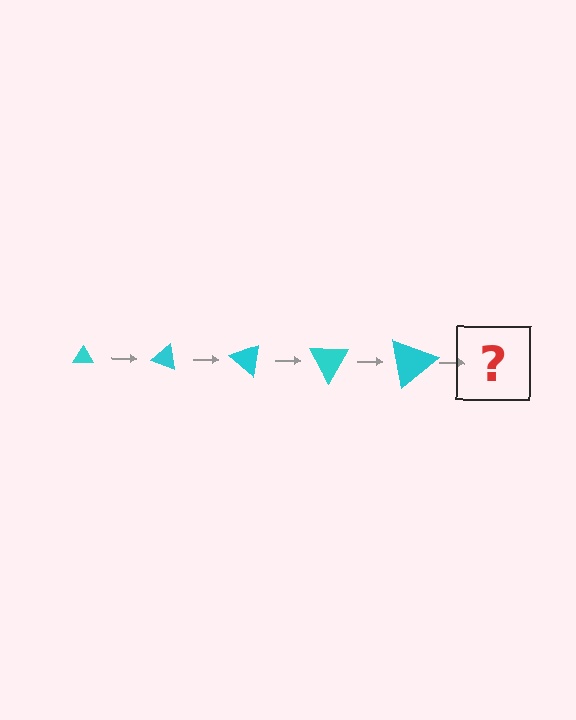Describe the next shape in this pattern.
It should be a triangle, larger than the previous one and rotated 100 degrees from the start.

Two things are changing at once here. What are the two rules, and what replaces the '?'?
The two rules are that the triangle grows larger each step and it rotates 20 degrees each step. The '?' should be a triangle, larger than the previous one and rotated 100 degrees from the start.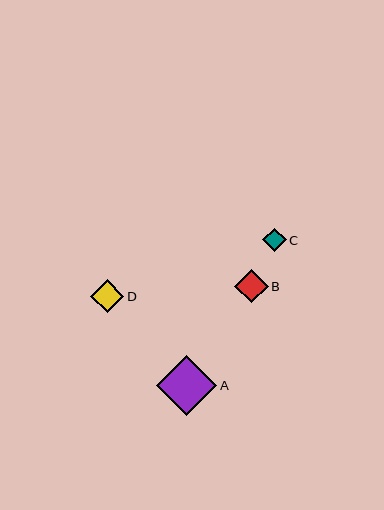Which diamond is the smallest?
Diamond C is the smallest with a size of approximately 24 pixels.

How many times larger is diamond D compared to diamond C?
Diamond D is approximately 1.4 times the size of diamond C.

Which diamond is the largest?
Diamond A is the largest with a size of approximately 60 pixels.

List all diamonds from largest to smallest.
From largest to smallest: A, B, D, C.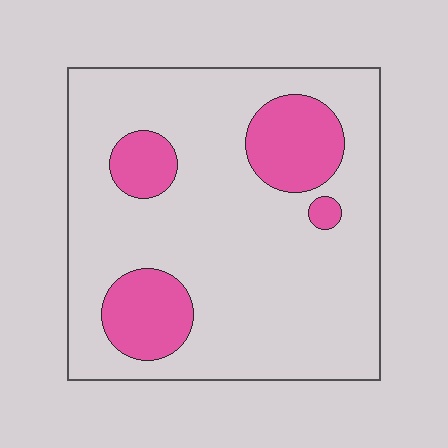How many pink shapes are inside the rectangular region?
4.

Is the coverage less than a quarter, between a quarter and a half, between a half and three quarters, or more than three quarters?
Less than a quarter.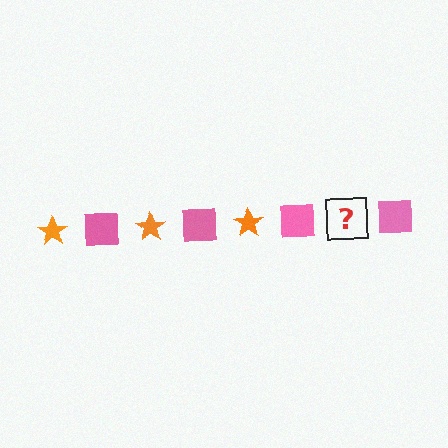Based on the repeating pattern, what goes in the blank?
The blank should be an orange star.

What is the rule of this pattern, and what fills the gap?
The rule is that the pattern alternates between orange star and pink square. The gap should be filled with an orange star.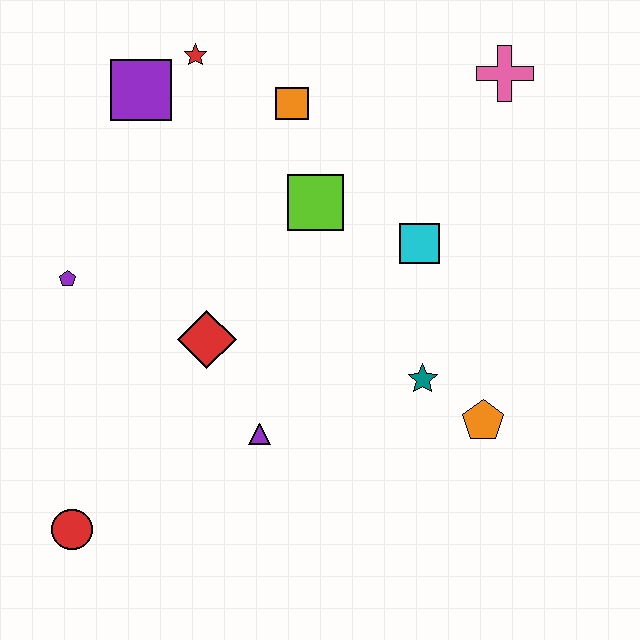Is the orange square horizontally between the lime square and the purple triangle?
Yes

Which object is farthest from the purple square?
The orange pentagon is farthest from the purple square.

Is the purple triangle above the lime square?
No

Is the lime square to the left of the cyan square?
Yes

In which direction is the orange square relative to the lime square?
The orange square is above the lime square.